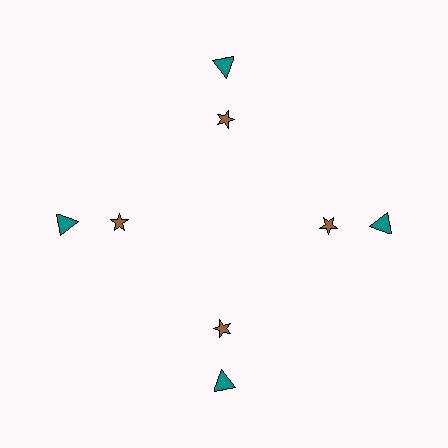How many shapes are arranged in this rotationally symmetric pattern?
There are 8 shapes, arranged in 4 groups of 2.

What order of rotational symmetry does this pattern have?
This pattern has 4-fold rotational symmetry.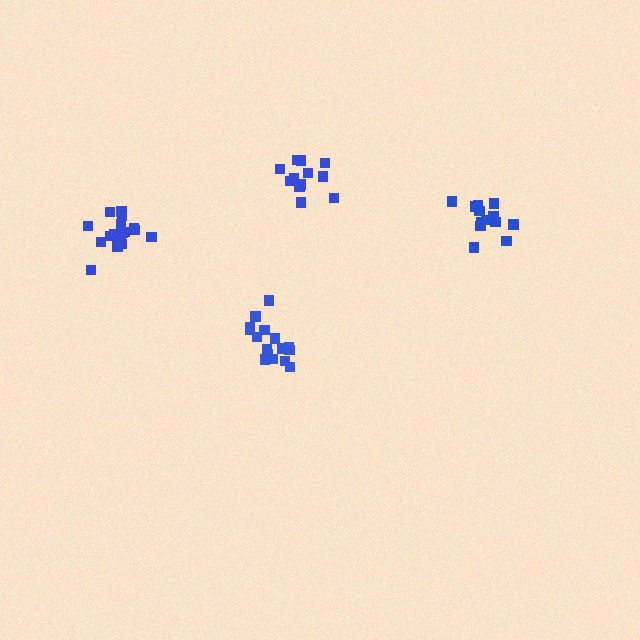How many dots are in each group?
Group 1: 18 dots, Group 2: 13 dots, Group 3: 17 dots, Group 4: 13 dots (61 total).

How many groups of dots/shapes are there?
There are 4 groups.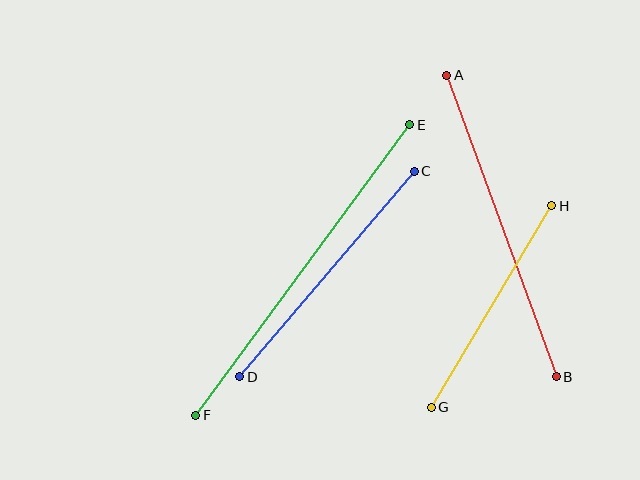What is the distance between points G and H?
The distance is approximately 235 pixels.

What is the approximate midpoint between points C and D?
The midpoint is at approximately (327, 274) pixels.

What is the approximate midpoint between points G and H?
The midpoint is at approximately (492, 307) pixels.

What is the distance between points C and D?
The distance is approximately 269 pixels.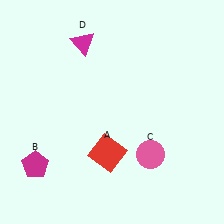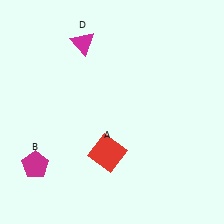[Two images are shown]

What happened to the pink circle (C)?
The pink circle (C) was removed in Image 2. It was in the bottom-right area of Image 1.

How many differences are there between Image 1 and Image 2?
There is 1 difference between the two images.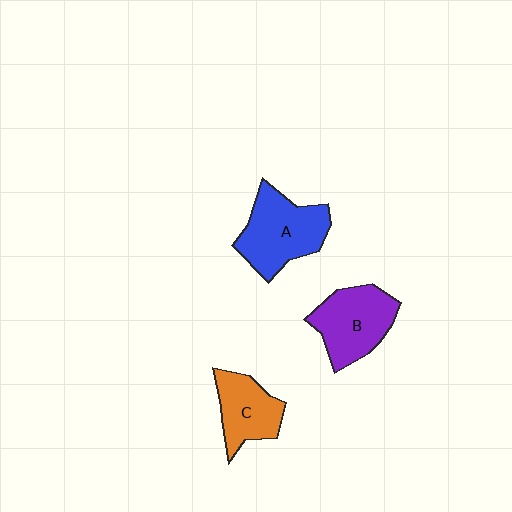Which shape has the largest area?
Shape A (blue).